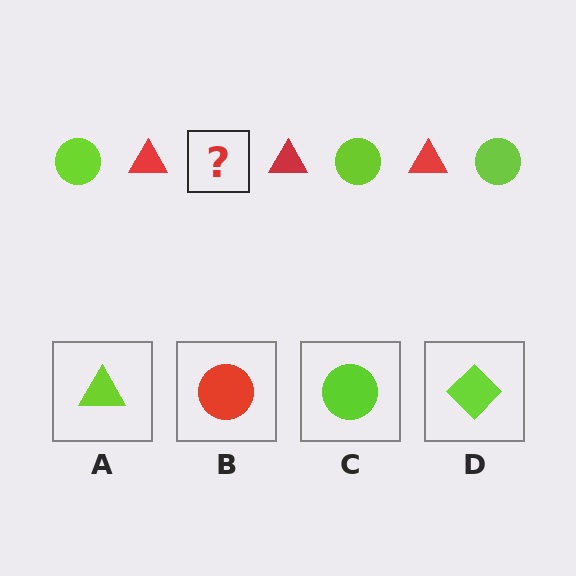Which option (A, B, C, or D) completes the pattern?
C.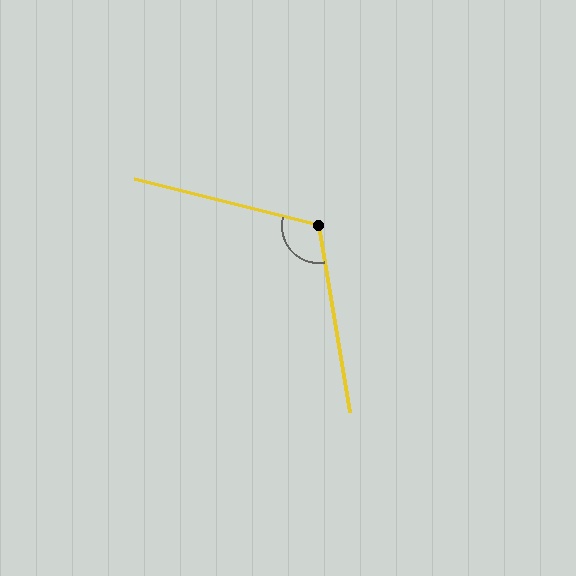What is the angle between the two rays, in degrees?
Approximately 114 degrees.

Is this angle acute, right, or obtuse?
It is obtuse.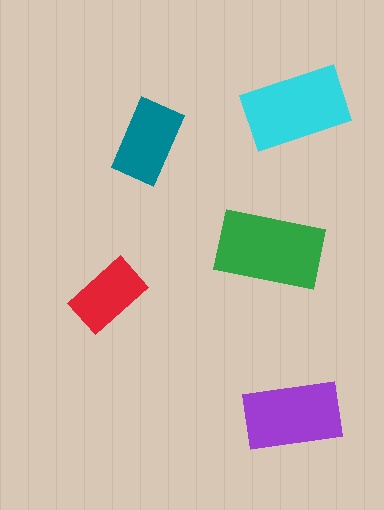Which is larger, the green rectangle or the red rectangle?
The green one.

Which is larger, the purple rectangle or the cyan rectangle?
The cyan one.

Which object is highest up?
The cyan rectangle is topmost.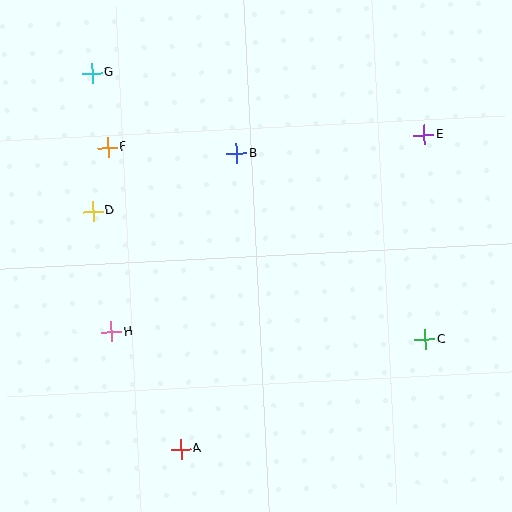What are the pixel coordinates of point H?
Point H is at (111, 332).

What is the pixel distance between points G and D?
The distance between G and D is 138 pixels.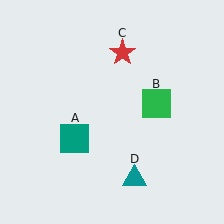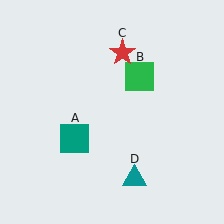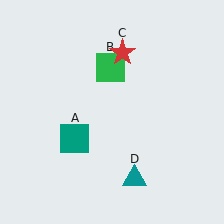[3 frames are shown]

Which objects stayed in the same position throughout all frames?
Teal square (object A) and red star (object C) and teal triangle (object D) remained stationary.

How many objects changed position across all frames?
1 object changed position: green square (object B).